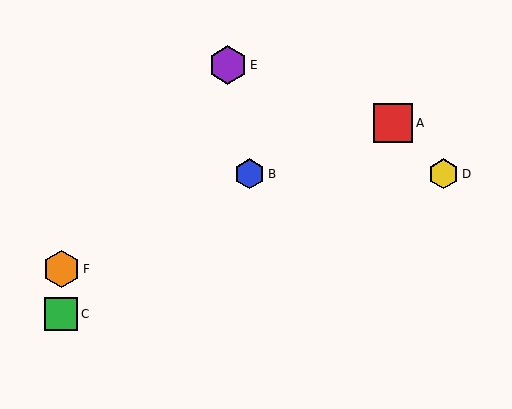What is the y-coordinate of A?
Object A is at y≈123.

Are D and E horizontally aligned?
No, D is at y≈174 and E is at y≈65.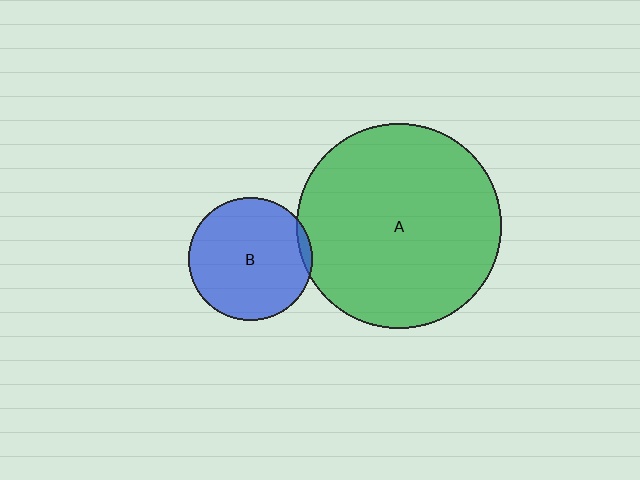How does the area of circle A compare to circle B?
Approximately 2.8 times.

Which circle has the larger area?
Circle A (green).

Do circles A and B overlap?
Yes.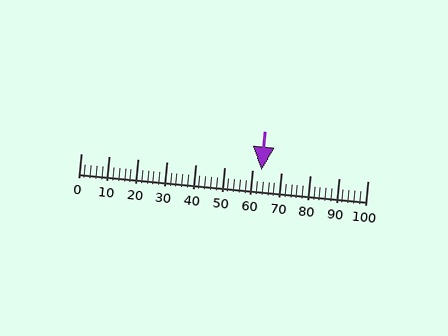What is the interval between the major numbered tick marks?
The major tick marks are spaced 10 units apart.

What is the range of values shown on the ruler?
The ruler shows values from 0 to 100.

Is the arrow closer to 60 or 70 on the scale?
The arrow is closer to 60.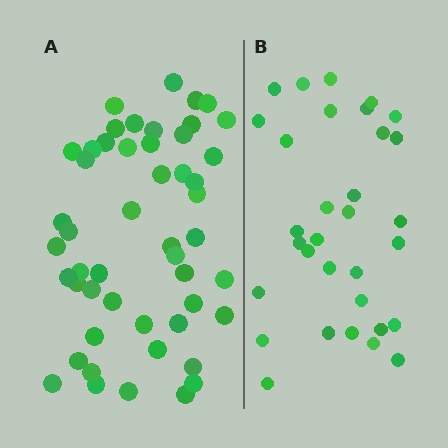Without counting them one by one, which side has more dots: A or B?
Region A (the left region) has more dots.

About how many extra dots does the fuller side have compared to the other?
Region A has approximately 20 more dots than region B.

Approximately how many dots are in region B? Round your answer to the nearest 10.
About 30 dots. (The exact count is 32, which rounds to 30.)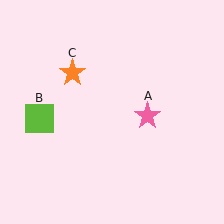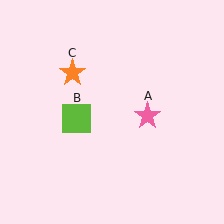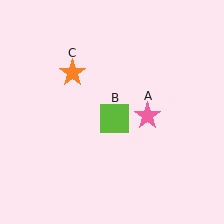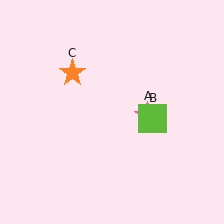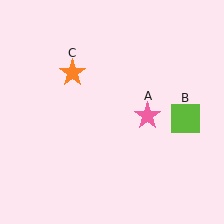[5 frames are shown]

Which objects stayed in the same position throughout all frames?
Pink star (object A) and orange star (object C) remained stationary.